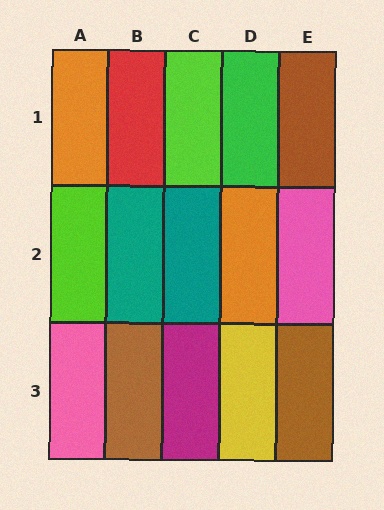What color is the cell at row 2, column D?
Orange.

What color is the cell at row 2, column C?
Teal.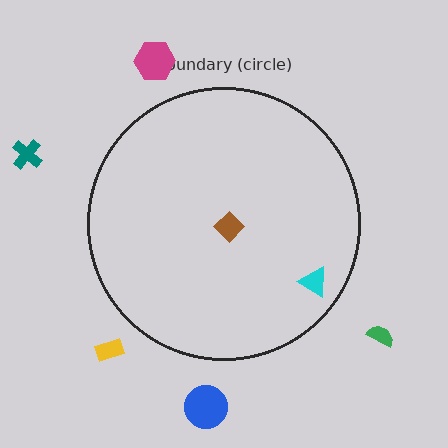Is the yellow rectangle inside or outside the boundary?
Outside.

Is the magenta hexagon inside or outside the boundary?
Outside.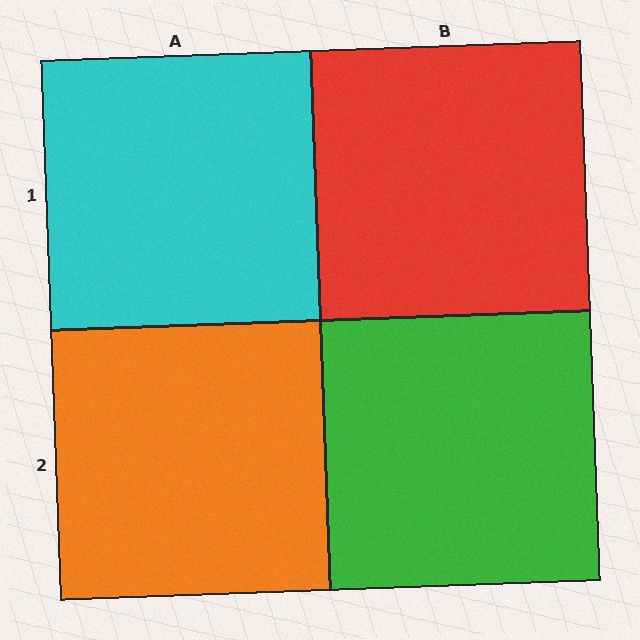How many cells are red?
1 cell is red.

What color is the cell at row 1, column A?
Cyan.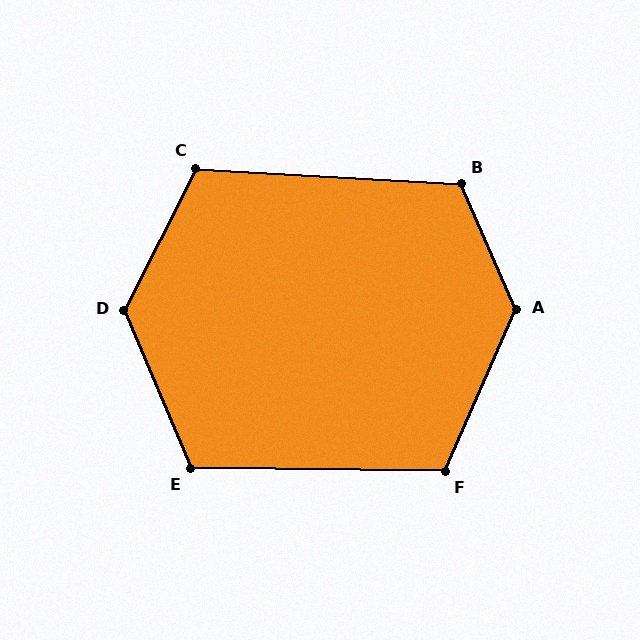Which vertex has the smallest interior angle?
F, at approximately 113 degrees.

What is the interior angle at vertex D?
Approximately 130 degrees (obtuse).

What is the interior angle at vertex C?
Approximately 113 degrees (obtuse).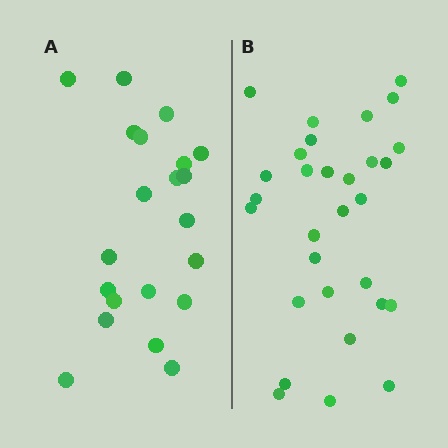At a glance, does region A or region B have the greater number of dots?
Region B (the right region) has more dots.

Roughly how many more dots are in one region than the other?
Region B has roughly 8 or so more dots than region A.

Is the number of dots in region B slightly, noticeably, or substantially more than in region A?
Region B has noticeably more, but not dramatically so. The ratio is roughly 1.4 to 1.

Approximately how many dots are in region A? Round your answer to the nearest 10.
About 20 dots. (The exact count is 21, which rounds to 20.)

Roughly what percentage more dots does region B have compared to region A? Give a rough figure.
About 45% more.